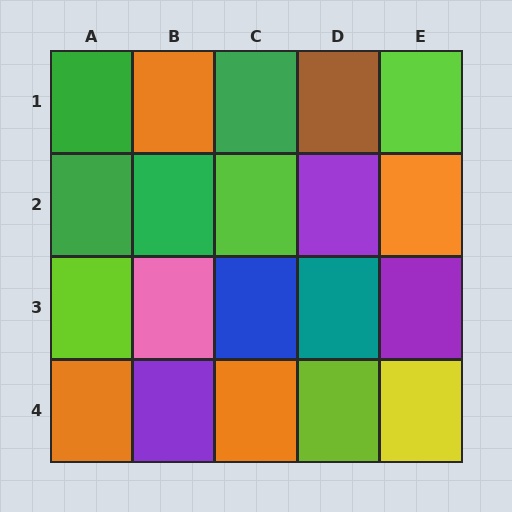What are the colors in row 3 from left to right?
Lime, pink, blue, teal, purple.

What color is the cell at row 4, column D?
Lime.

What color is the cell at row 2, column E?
Orange.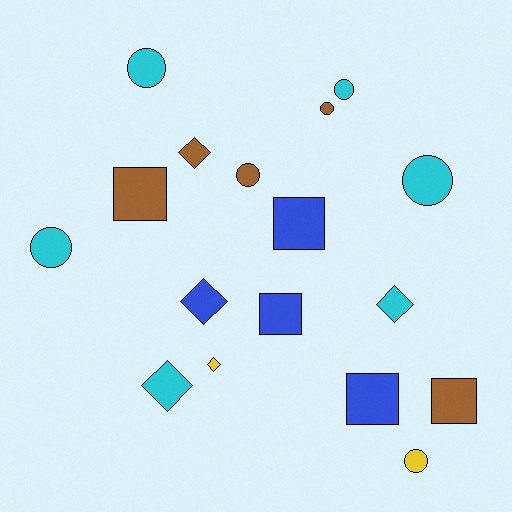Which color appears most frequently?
Cyan, with 6 objects.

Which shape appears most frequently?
Circle, with 7 objects.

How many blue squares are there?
There are 3 blue squares.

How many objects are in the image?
There are 17 objects.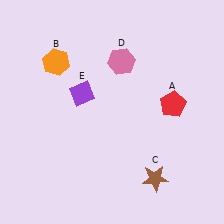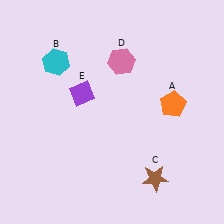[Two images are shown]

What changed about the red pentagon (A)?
In Image 1, A is red. In Image 2, it changed to orange.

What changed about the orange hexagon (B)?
In Image 1, B is orange. In Image 2, it changed to cyan.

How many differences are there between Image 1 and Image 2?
There are 2 differences between the two images.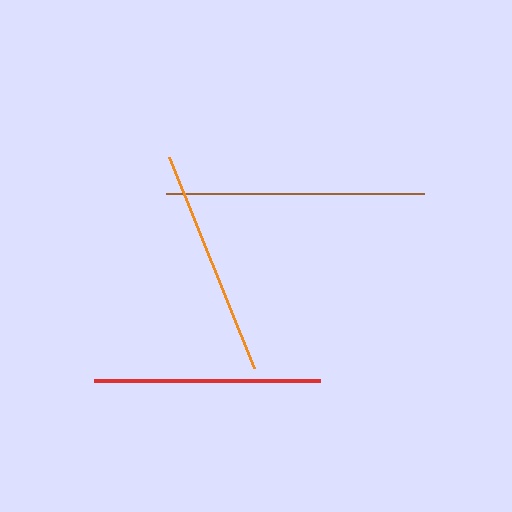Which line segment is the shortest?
The red line is the shortest at approximately 226 pixels.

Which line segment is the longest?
The brown line is the longest at approximately 258 pixels.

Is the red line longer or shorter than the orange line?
The orange line is longer than the red line.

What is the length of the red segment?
The red segment is approximately 226 pixels long.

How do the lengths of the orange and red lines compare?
The orange and red lines are approximately the same length.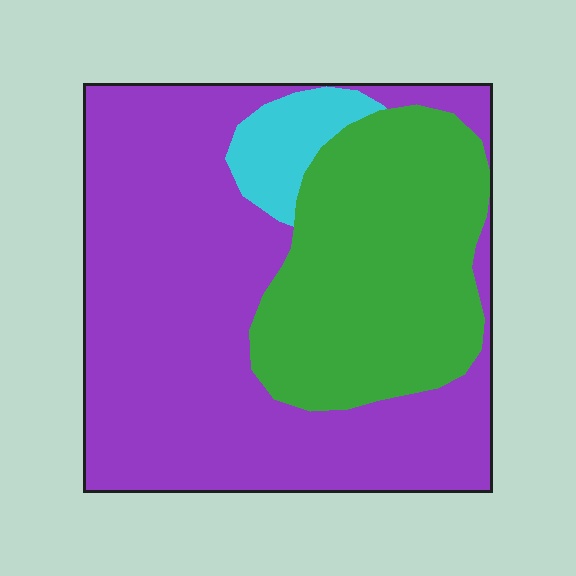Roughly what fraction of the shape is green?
Green covers around 35% of the shape.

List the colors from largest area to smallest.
From largest to smallest: purple, green, cyan.